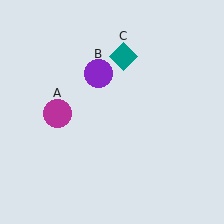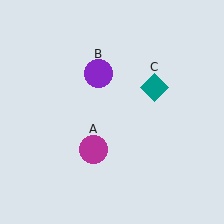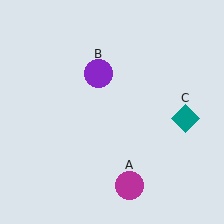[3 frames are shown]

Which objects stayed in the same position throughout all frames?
Purple circle (object B) remained stationary.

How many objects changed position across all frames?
2 objects changed position: magenta circle (object A), teal diamond (object C).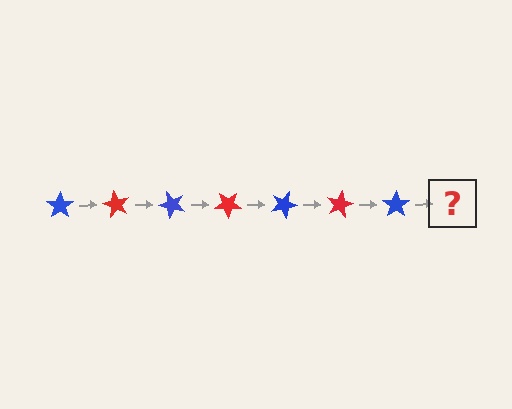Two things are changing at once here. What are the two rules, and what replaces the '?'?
The two rules are that it rotates 60 degrees each step and the color cycles through blue and red. The '?' should be a red star, rotated 420 degrees from the start.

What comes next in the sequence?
The next element should be a red star, rotated 420 degrees from the start.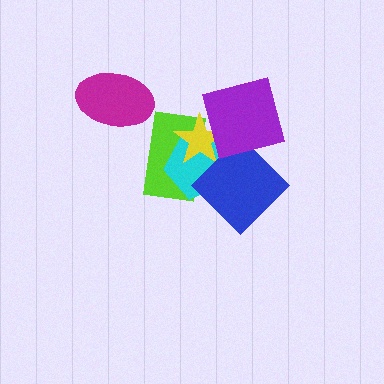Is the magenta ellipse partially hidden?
No, no other shape covers it.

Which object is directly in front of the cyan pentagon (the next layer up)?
The yellow star is directly in front of the cyan pentagon.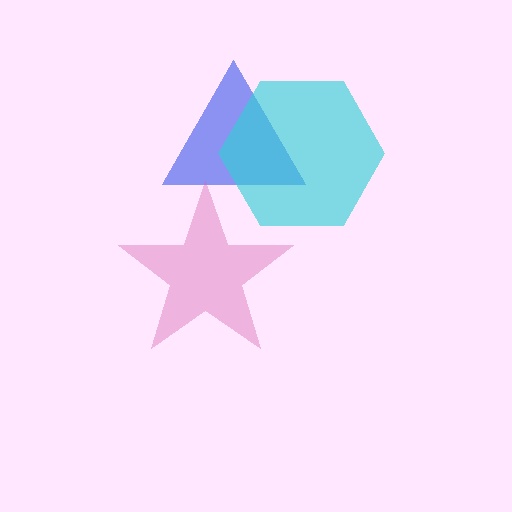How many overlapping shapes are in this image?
There are 3 overlapping shapes in the image.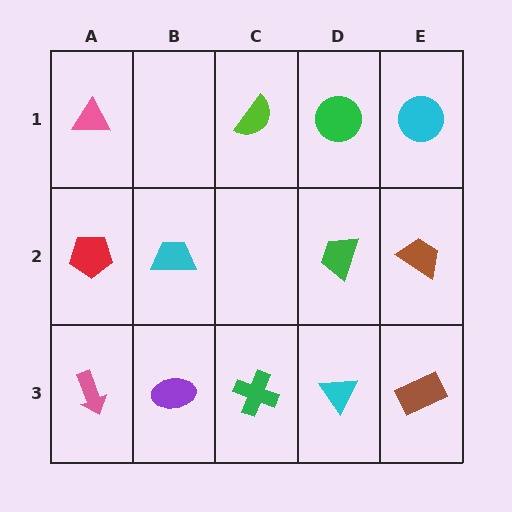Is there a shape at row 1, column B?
No, that cell is empty.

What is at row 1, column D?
A green circle.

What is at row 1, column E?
A cyan circle.